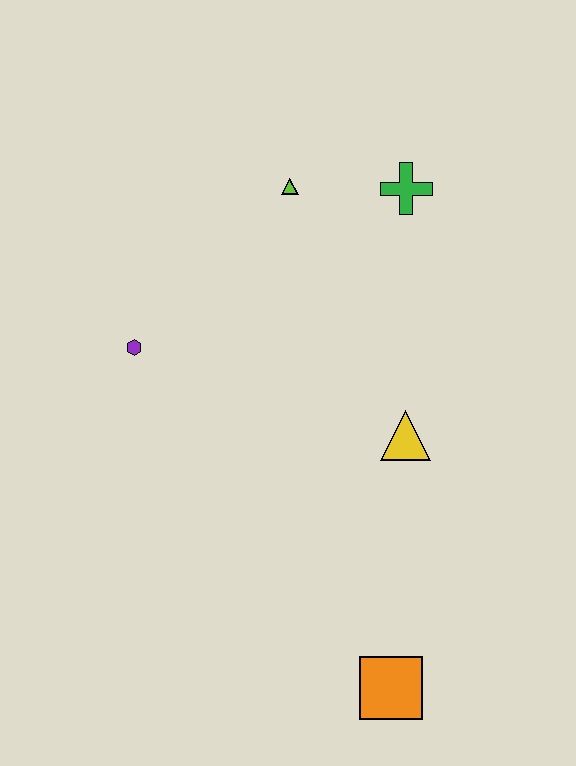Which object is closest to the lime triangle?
The green cross is closest to the lime triangle.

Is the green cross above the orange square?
Yes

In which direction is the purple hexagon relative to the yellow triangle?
The purple hexagon is to the left of the yellow triangle.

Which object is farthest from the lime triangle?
The orange square is farthest from the lime triangle.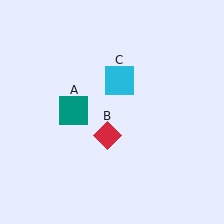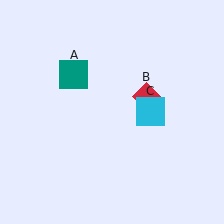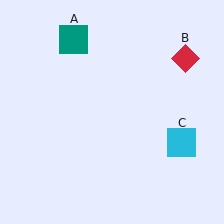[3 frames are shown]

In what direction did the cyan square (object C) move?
The cyan square (object C) moved down and to the right.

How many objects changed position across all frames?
3 objects changed position: teal square (object A), red diamond (object B), cyan square (object C).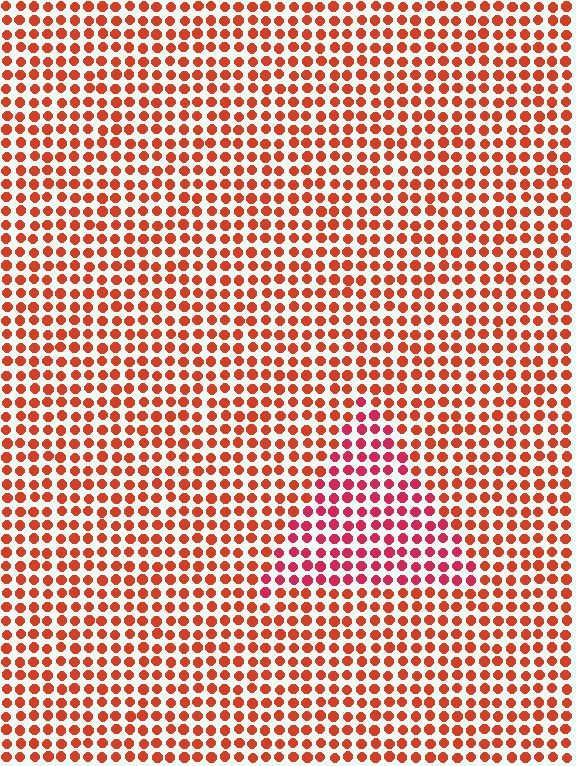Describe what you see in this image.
The image is filled with small red elements in a uniform arrangement. A triangle-shaped region is visible where the elements are tinted to a slightly different hue, forming a subtle color boundary.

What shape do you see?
I see a triangle.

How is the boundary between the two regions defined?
The boundary is defined purely by a slight shift in hue (about 26 degrees). Spacing, size, and orientation are identical on both sides.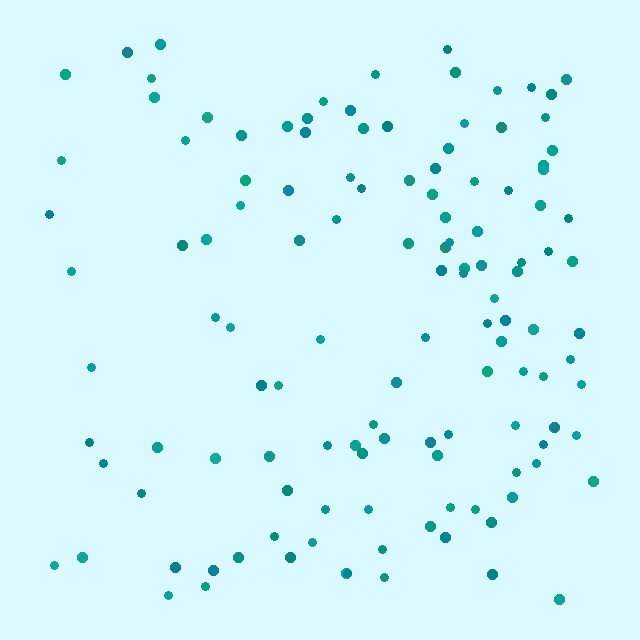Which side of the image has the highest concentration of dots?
The right.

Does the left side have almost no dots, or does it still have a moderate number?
Still a moderate number, just noticeably fewer than the right.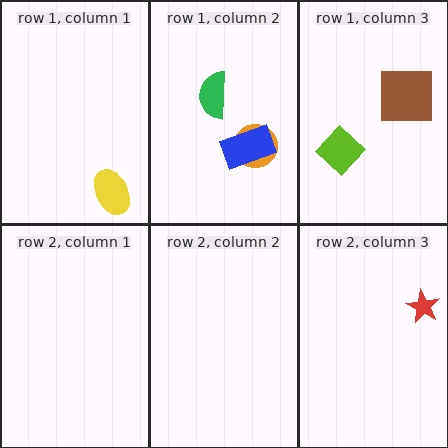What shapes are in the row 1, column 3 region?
The lime diamond, the brown square.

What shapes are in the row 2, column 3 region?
The red star.